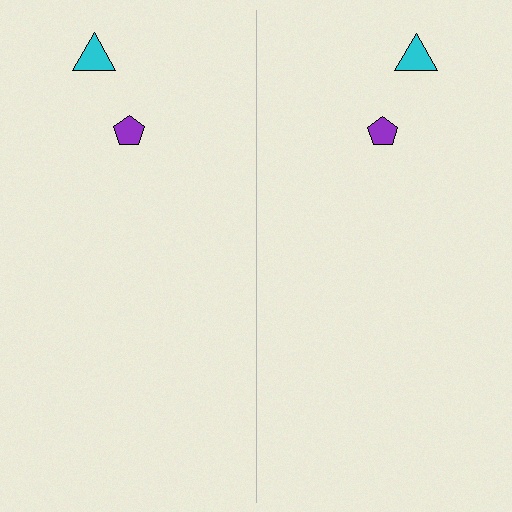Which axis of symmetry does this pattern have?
The pattern has a vertical axis of symmetry running through the center of the image.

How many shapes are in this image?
There are 4 shapes in this image.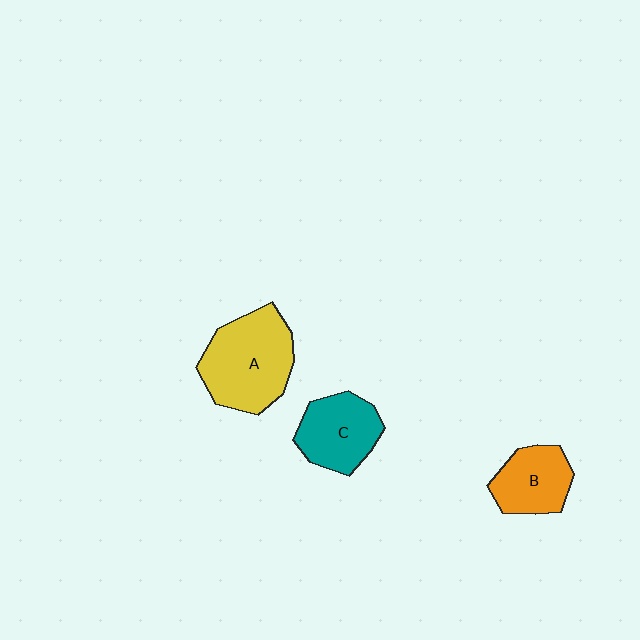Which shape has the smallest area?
Shape B (orange).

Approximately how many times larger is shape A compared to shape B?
Approximately 1.7 times.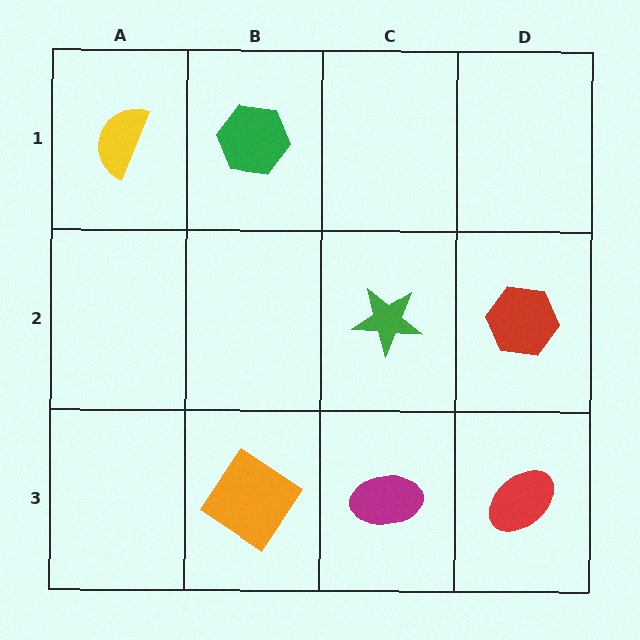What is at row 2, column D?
A red hexagon.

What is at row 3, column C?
A magenta ellipse.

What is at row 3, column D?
A red ellipse.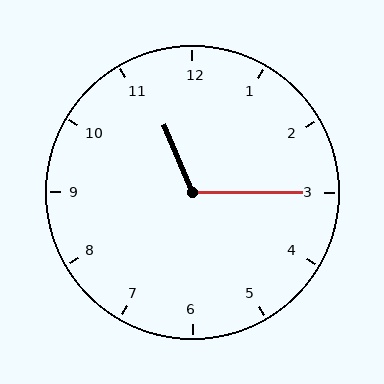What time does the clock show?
11:15.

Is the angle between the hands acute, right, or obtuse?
It is obtuse.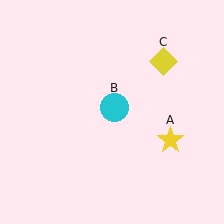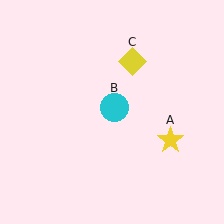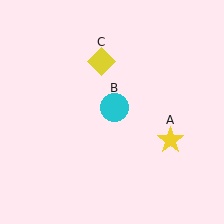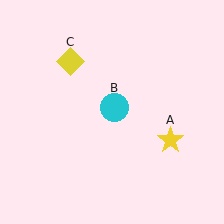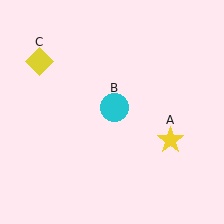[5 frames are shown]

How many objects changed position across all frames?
1 object changed position: yellow diamond (object C).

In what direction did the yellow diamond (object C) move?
The yellow diamond (object C) moved left.